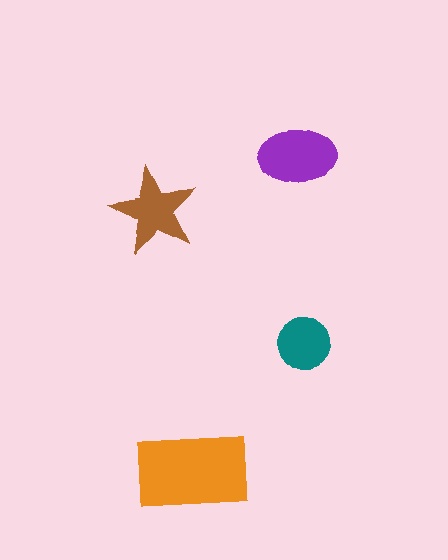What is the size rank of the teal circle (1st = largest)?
4th.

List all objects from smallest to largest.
The teal circle, the brown star, the purple ellipse, the orange rectangle.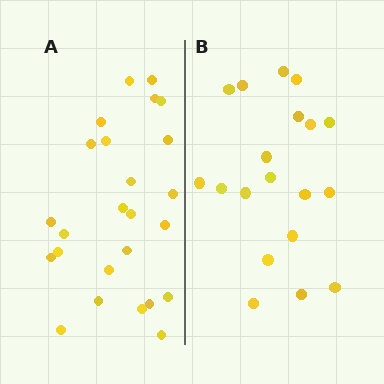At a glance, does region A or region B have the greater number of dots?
Region A (the left region) has more dots.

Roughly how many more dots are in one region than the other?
Region A has about 6 more dots than region B.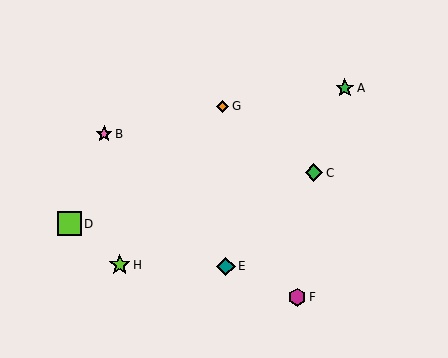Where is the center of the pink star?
The center of the pink star is at (104, 134).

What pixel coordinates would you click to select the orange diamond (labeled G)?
Click at (223, 106) to select the orange diamond G.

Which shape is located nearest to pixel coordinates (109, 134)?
The pink star (labeled B) at (104, 134) is nearest to that location.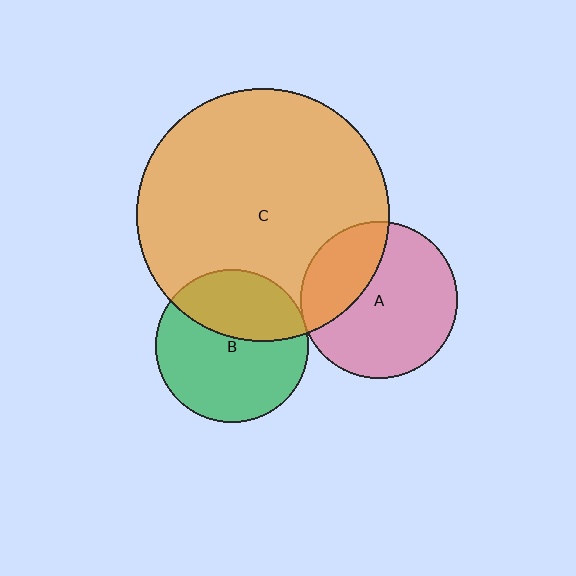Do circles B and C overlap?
Yes.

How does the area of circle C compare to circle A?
Approximately 2.6 times.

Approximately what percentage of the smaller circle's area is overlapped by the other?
Approximately 35%.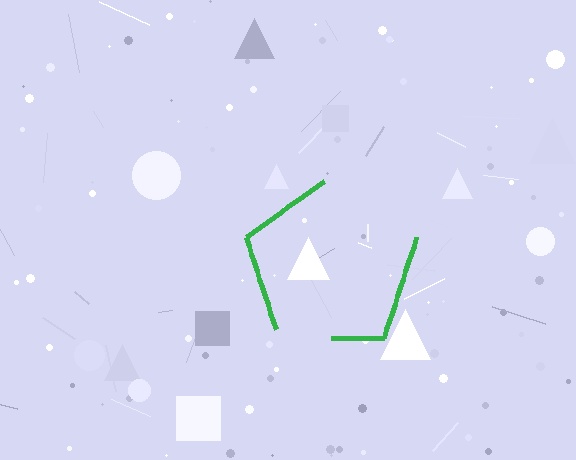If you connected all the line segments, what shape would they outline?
They would outline a pentagon.